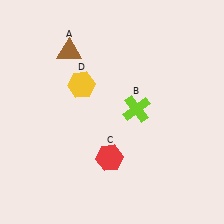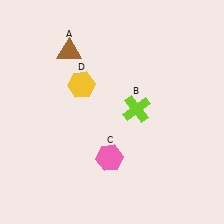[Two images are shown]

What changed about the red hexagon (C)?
In Image 1, C is red. In Image 2, it changed to pink.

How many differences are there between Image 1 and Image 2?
There is 1 difference between the two images.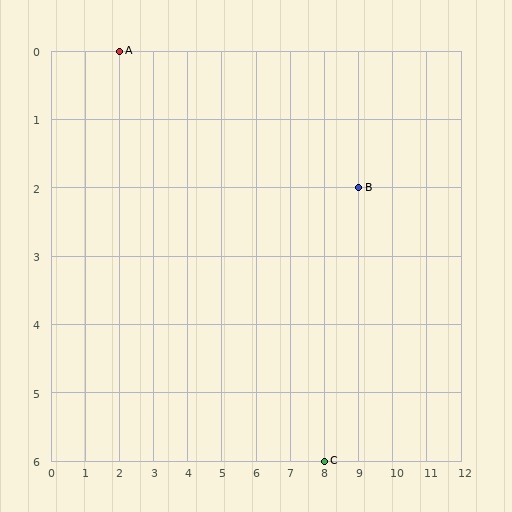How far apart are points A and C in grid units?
Points A and C are 6 columns and 6 rows apart (about 8.5 grid units diagonally).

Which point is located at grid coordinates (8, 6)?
Point C is at (8, 6).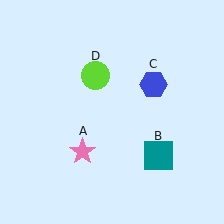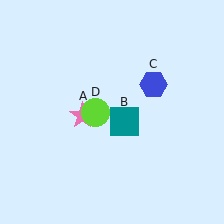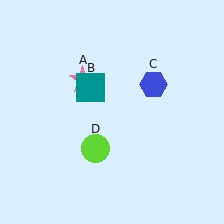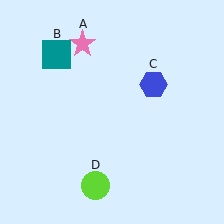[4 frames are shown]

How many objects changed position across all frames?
3 objects changed position: pink star (object A), teal square (object B), lime circle (object D).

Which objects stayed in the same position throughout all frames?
Blue hexagon (object C) remained stationary.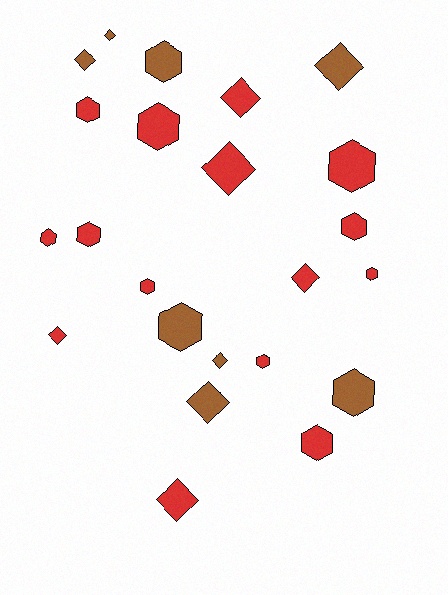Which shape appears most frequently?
Hexagon, with 13 objects.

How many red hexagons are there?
There are 10 red hexagons.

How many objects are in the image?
There are 23 objects.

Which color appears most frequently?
Red, with 15 objects.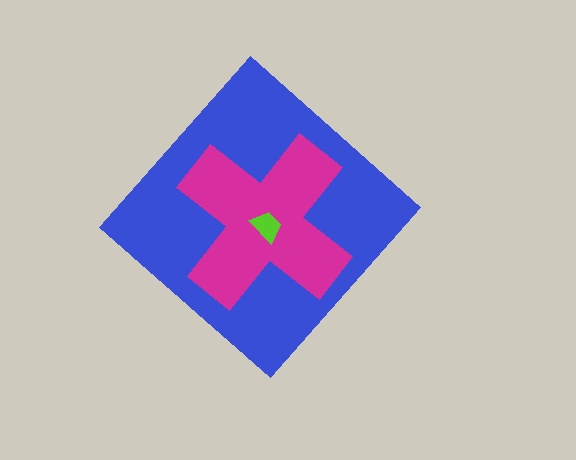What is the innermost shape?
The lime trapezoid.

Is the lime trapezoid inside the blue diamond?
Yes.